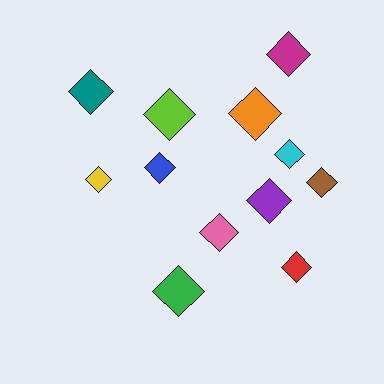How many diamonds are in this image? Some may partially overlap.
There are 12 diamonds.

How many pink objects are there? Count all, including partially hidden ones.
There is 1 pink object.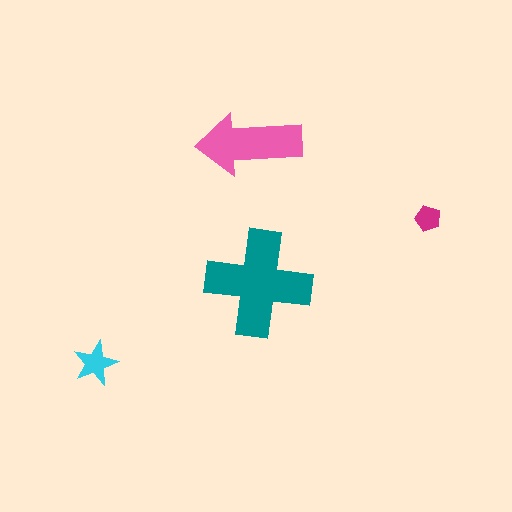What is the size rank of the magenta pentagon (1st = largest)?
4th.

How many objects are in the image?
There are 4 objects in the image.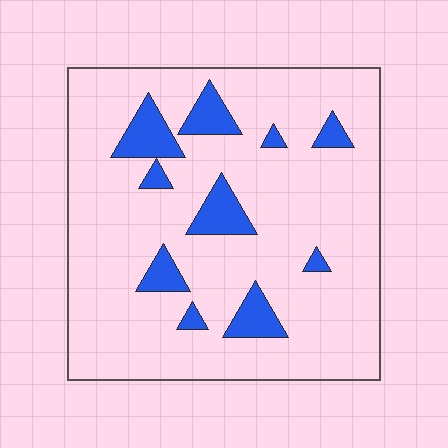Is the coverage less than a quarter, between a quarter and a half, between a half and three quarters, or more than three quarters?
Less than a quarter.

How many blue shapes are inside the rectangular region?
10.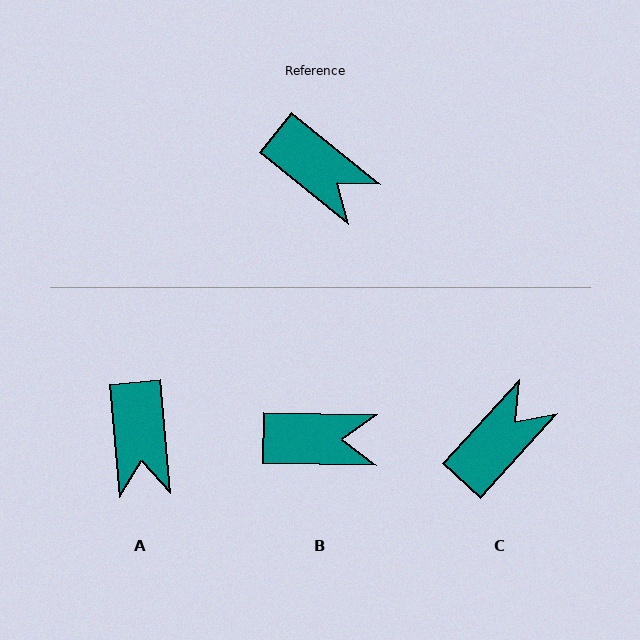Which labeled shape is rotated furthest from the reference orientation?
C, about 87 degrees away.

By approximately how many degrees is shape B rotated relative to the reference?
Approximately 38 degrees counter-clockwise.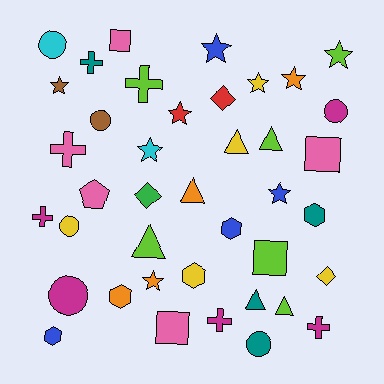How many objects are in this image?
There are 40 objects.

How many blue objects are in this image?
There are 4 blue objects.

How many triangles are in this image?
There are 6 triangles.